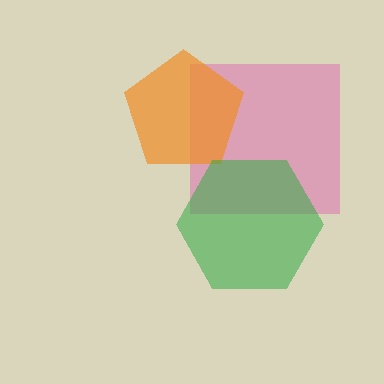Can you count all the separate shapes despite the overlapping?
Yes, there are 3 separate shapes.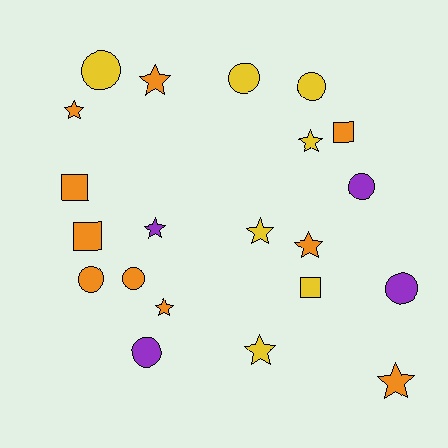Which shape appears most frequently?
Star, with 9 objects.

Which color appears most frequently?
Orange, with 10 objects.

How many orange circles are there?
There are 2 orange circles.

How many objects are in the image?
There are 21 objects.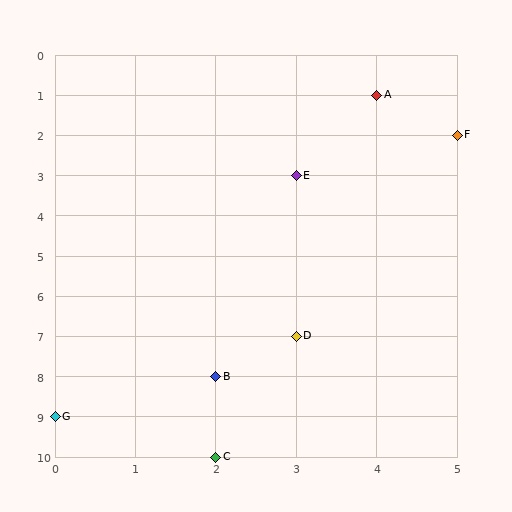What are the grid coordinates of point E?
Point E is at grid coordinates (3, 3).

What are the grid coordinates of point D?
Point D is at grid coordinates (3, 7).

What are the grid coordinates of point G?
Point G is at grid coordinates (0, 9).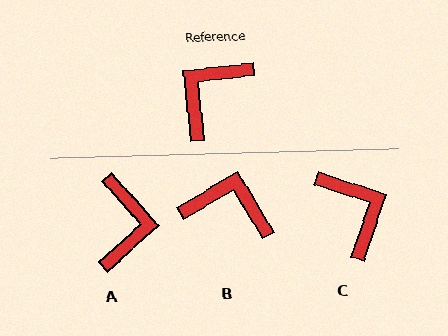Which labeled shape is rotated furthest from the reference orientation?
A, about 144 degrees away.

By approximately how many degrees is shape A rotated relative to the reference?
Approximately 144 degrees clockwise.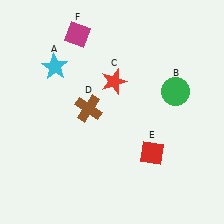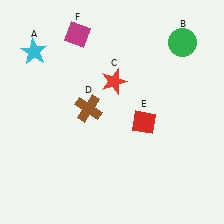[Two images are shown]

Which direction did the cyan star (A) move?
The cyan star (A) moved left.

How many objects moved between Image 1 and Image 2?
3 objects moved between the two images.